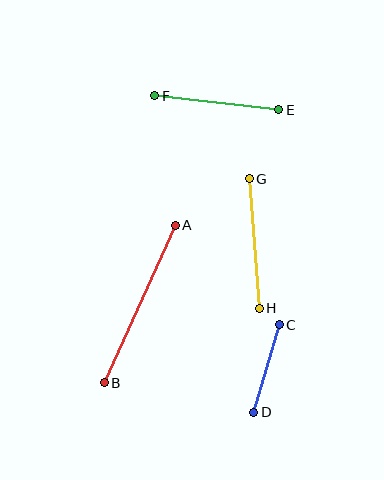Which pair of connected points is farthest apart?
Points A and B are farthest apart.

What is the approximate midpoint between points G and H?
The midpoint is at approximately (254, 244) pixels.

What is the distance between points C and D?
The distance is approximately 91 pixels.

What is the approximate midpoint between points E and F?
The midpoint is at approximately (217, 103) pixels.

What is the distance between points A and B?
The distance is approximately 173 pixels.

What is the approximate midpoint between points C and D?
The midpoint is at approximately (267, 369) pixels.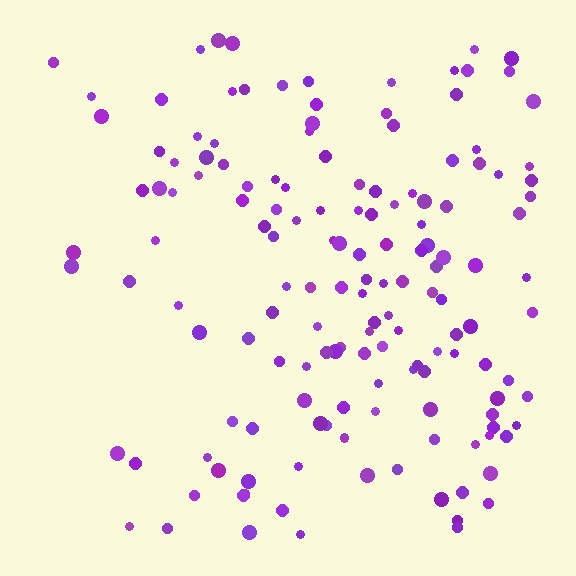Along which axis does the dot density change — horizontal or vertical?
Horizontal.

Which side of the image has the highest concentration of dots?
The right.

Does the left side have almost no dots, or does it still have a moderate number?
Still a moderate number, just noticeably fewer than the right.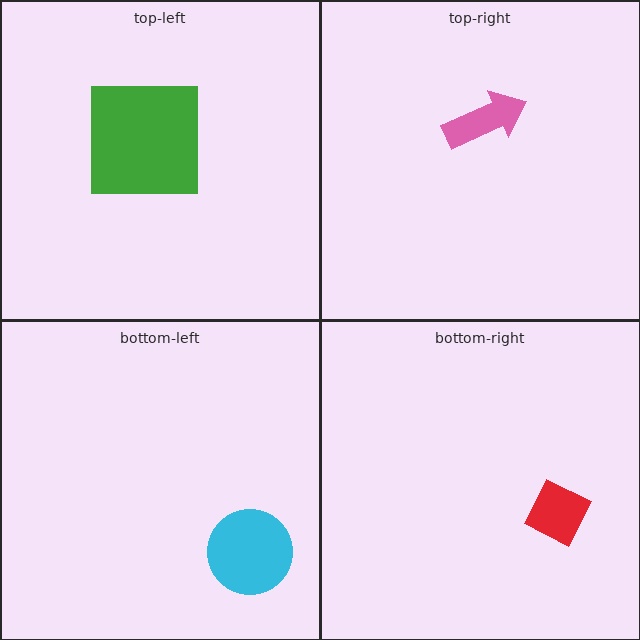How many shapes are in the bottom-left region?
1.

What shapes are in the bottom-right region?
The red diamond.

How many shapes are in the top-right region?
1.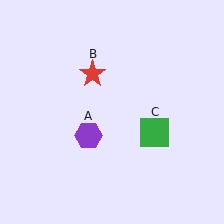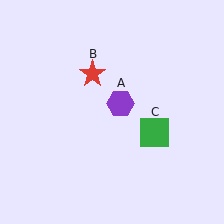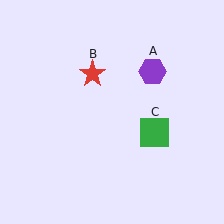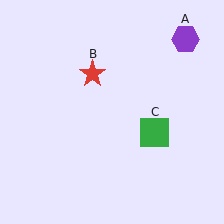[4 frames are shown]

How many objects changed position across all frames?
1 object changed position: purple hexagon (object A).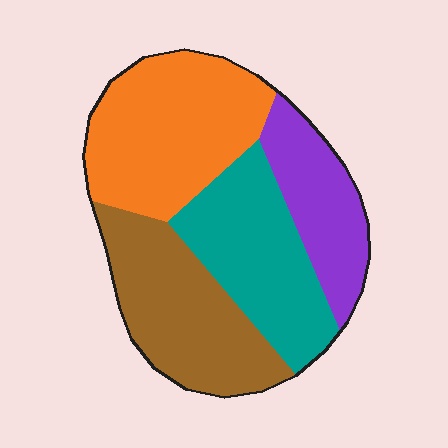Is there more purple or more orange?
Orange.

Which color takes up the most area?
Orange, at roughly 30%.